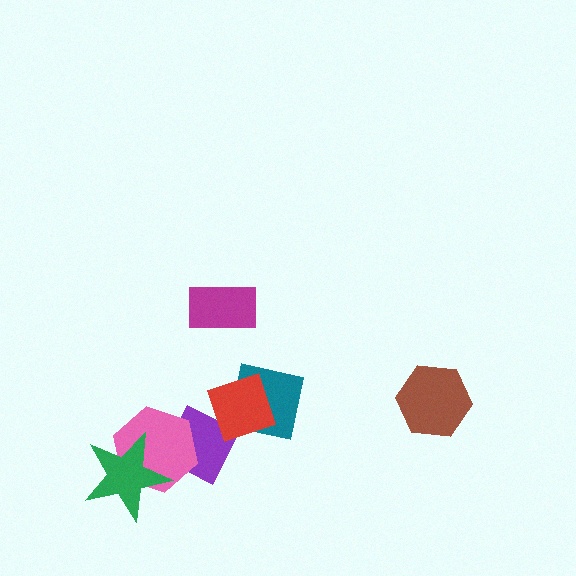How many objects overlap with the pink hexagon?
2 objects overlap with the pink hexagon.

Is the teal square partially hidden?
Yes, it is partially covered by another shape.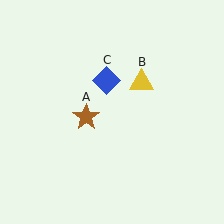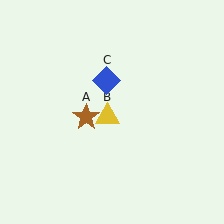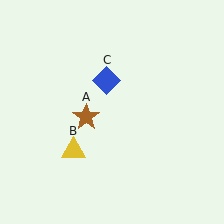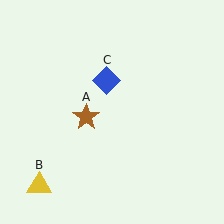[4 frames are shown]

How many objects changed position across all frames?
1 object changed position: yellow triangle (object B).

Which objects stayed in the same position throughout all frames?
Brown star (object A) and blue diamond (object C) remained stationary.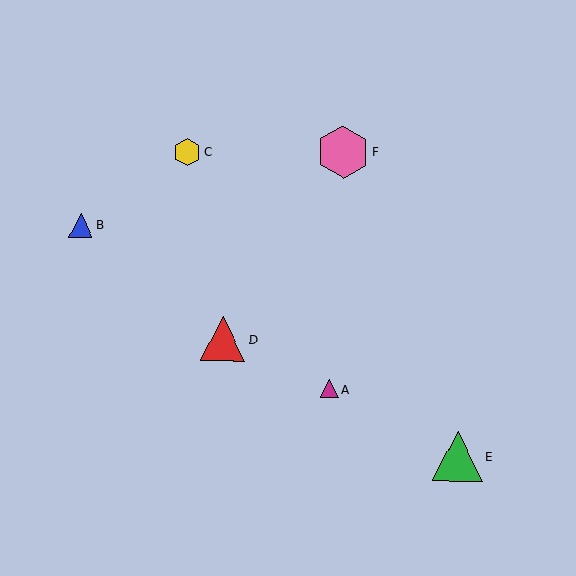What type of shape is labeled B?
Shape B is a blue triangle.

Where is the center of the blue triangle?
The center of the blue triangle is at (81, 225).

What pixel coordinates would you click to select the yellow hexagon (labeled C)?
Click at (187, 152) to select the yellow hexagon C.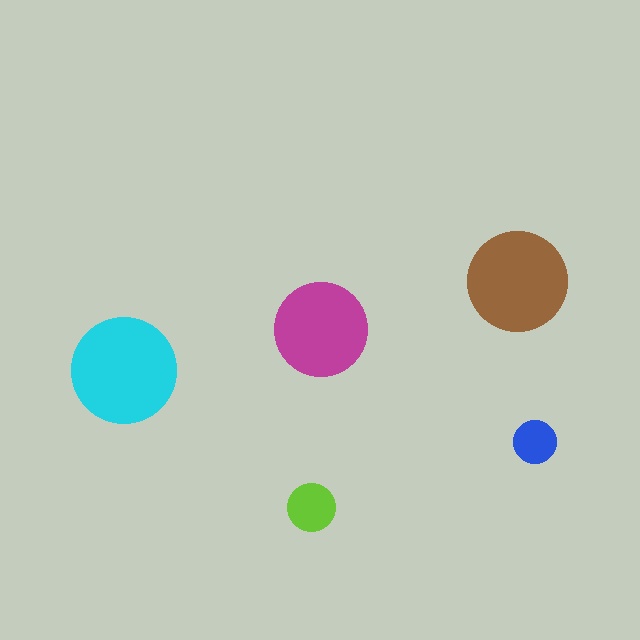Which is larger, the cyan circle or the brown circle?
The cyan one.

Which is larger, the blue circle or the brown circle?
The brown one.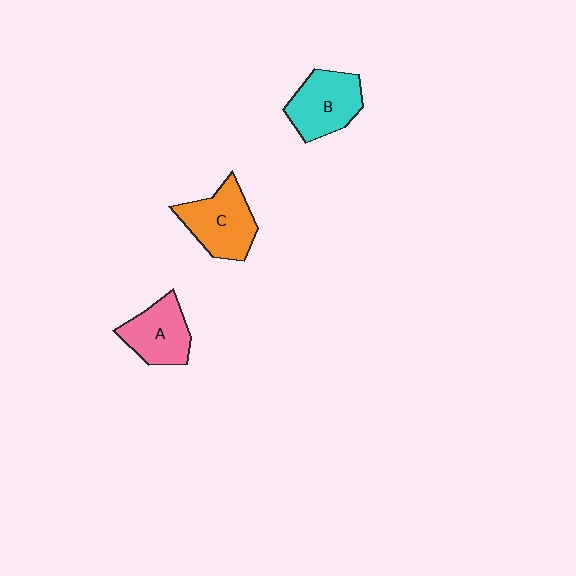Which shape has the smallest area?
Shape A (pink).